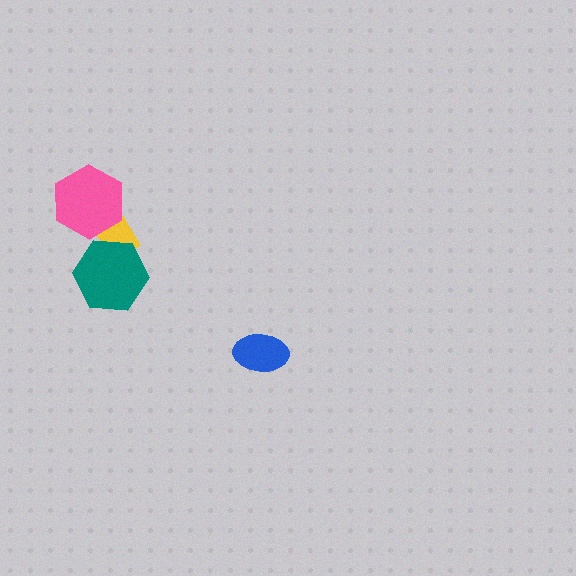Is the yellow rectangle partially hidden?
Yes, it is partially covered by another shape.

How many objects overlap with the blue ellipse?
0 objects overlap with the blue ellipse.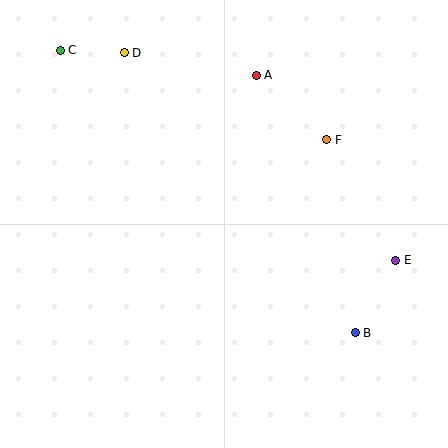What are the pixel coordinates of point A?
Point A is at (256, 75).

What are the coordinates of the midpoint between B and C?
The midpoint between B and C is at (208, 191).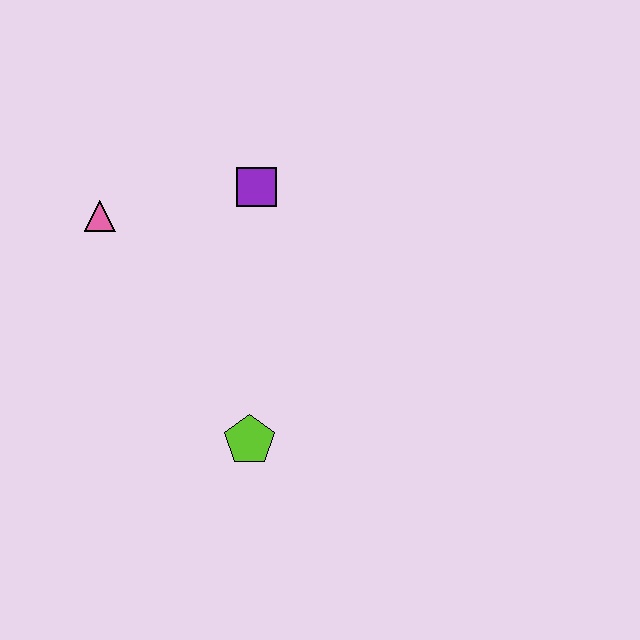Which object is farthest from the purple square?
The lime pentagon is farthest from the purple square.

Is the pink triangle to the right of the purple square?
No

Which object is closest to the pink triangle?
The purple square is closest to the pink triangle.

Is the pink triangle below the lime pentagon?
No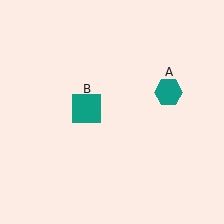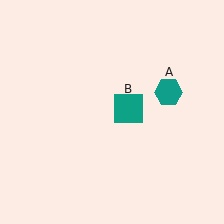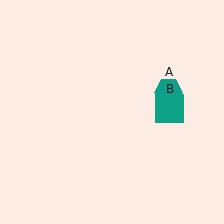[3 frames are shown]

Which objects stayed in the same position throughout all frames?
Teal hexagon (object A) remained stationary.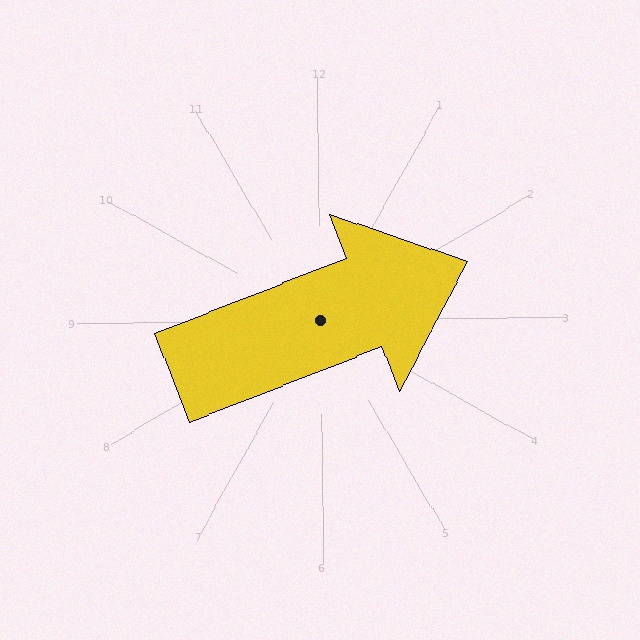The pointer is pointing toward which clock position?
Roughly 2 o'clock.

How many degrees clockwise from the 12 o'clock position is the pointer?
Approximately 69 degrees.